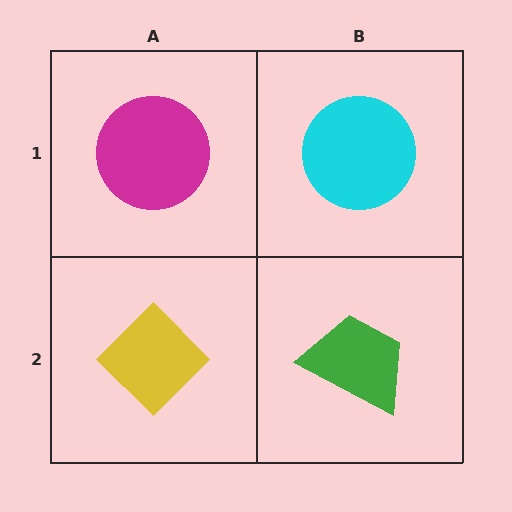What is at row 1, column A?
A magenta circle.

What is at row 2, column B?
A green trapezoid.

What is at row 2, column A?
A yellow diamond.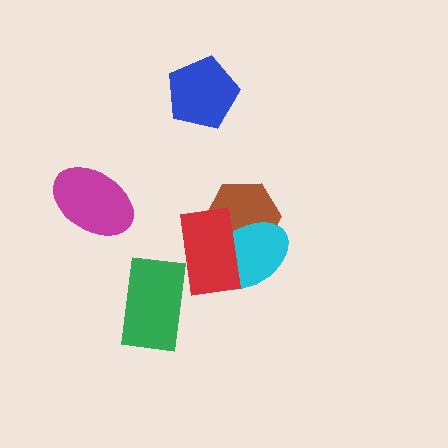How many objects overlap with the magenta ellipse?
0 objects overlap with the magenta ellipse.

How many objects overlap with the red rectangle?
2 objects overlap with the red rectangle.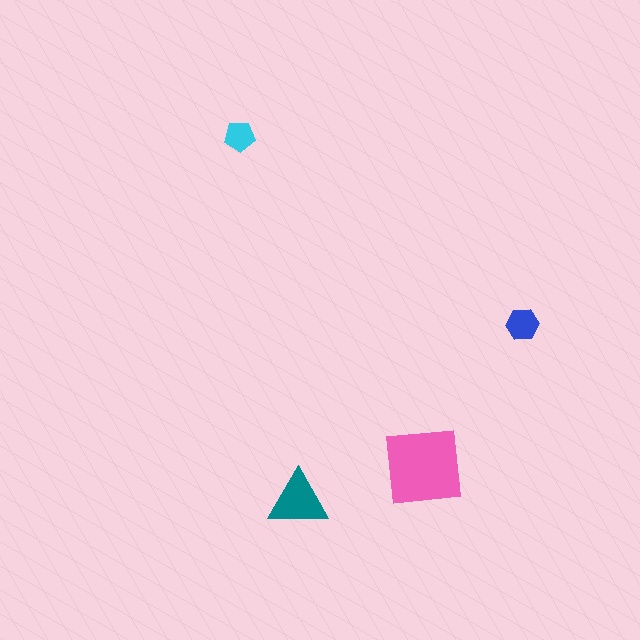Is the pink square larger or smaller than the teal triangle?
Larger.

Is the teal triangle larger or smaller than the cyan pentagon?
Larger.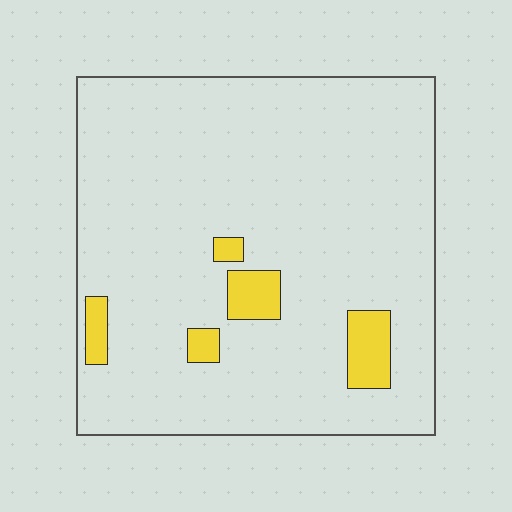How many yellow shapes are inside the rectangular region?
5.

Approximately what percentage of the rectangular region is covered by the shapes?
Approximately 5%.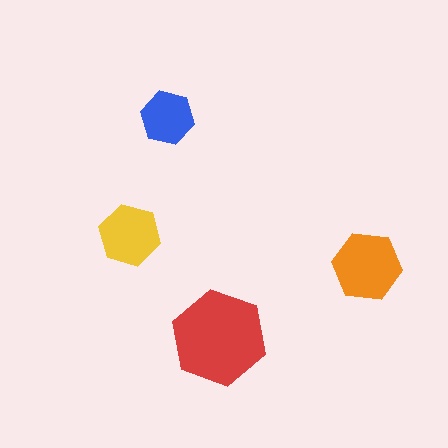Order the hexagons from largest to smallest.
the red one, the orange one, the yellow one, the blue one.